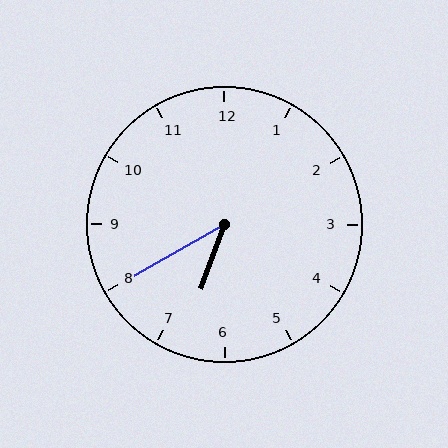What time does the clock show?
6:40.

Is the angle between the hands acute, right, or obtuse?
It is acute.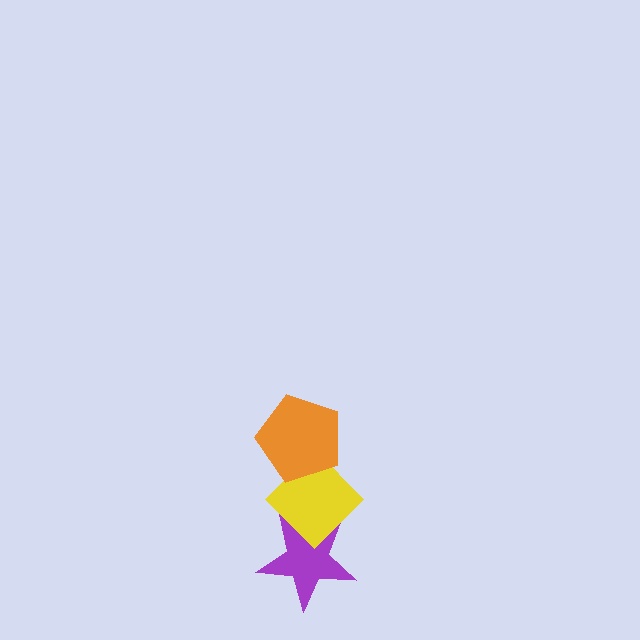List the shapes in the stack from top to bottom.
From top to bottom: the orange pentagon, the yellow diamond, the purple star.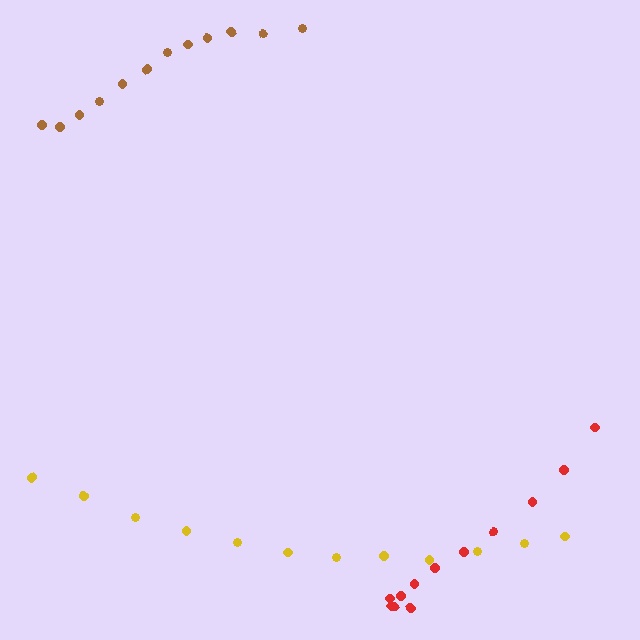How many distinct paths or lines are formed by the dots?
There are 3 distinct paths.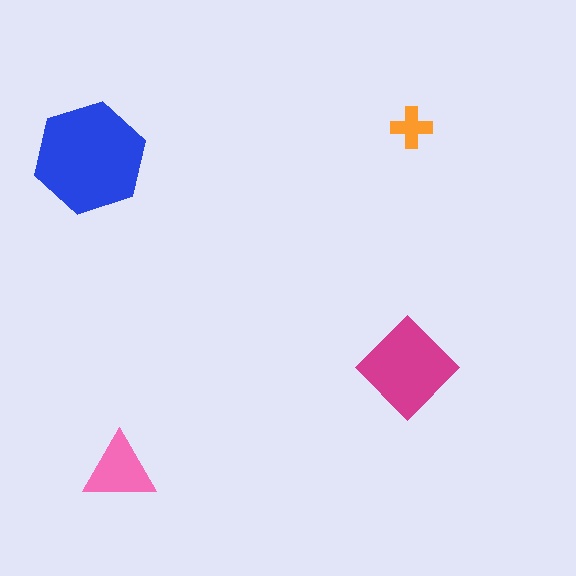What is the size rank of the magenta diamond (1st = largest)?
2nd.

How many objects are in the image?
There are 4 objects in the image.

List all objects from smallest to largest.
The orange cross, the pink triangle, the magenta diamond, the blue hexagon.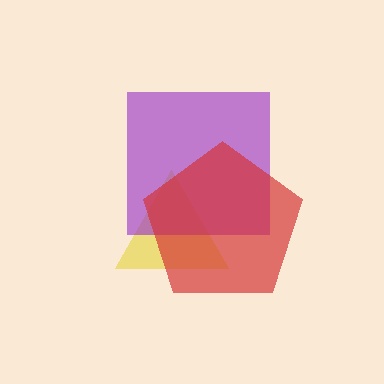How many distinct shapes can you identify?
There are 3 distinct shapes: a yellow triangle, a purple square, a red pentagon.